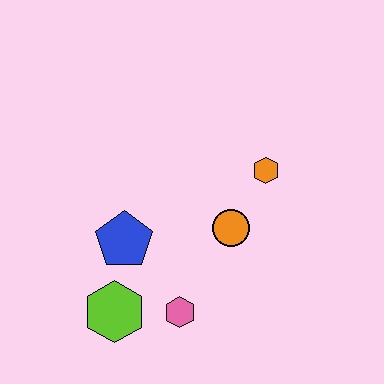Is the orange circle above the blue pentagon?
Yes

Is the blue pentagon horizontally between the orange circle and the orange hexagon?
No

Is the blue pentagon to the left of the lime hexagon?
No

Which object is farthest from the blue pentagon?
The orange hexagon is farthest from the blue pentagon.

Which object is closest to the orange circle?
The orange hexagon is closest to the orange circle.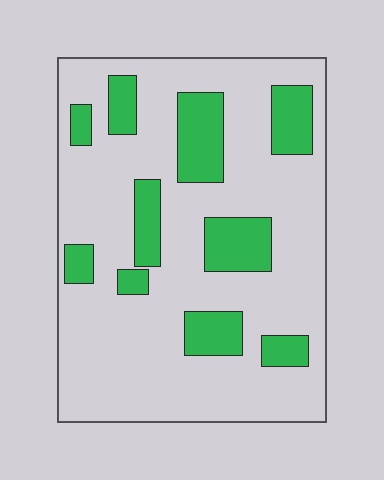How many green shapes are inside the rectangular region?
10.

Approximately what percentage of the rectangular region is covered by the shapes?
Approximately 20%.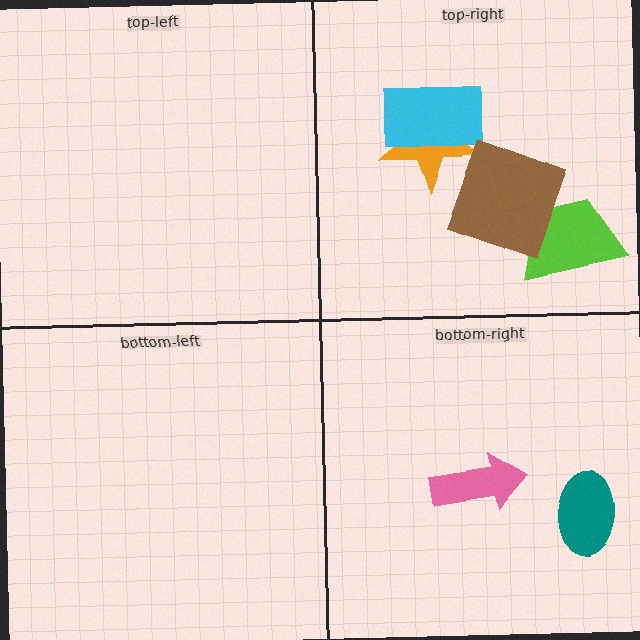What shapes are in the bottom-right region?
The pink arrow, the teal ellipse.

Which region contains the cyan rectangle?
The top-right region.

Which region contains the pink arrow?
The bottom-right region.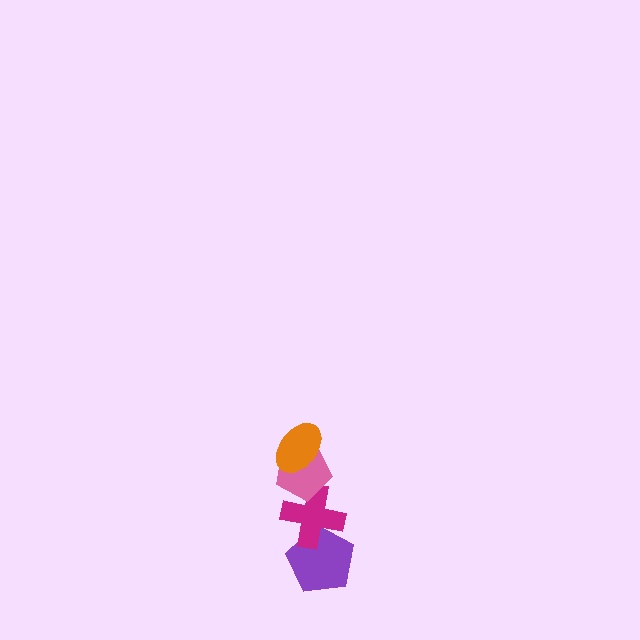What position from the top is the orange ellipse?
The orange ellipse is 1st from the top.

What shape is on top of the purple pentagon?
The magenta cross is on top of the purple pentagon.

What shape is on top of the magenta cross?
The pink pentagon is on top of the magenta cross.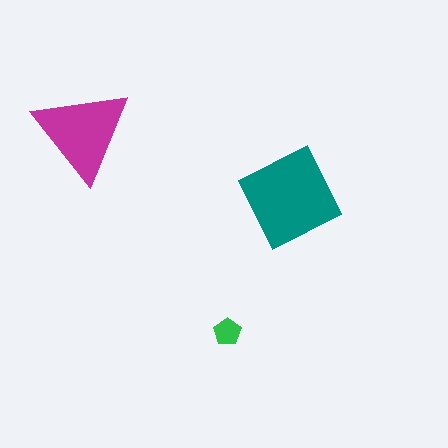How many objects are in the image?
There are 3 objects in the image.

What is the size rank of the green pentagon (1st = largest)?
3rd.